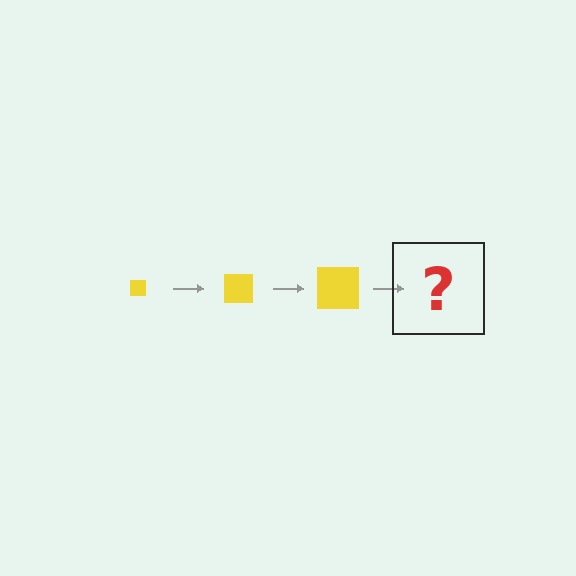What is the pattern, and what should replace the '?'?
The pattern is that the square gets progressively larger each step. The '?' should be a yellow square, larger than the previous one.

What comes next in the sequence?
The next element should be a yellow square, larger than the previous one.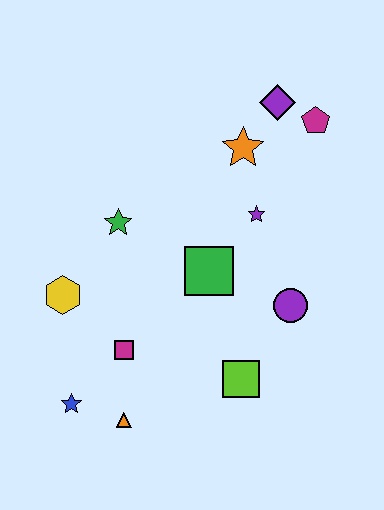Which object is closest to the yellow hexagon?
The magenta square is closest to the yellow hexagon.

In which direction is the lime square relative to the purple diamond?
The lime square is below the purple diamond.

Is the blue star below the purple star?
Yes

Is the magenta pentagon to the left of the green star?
No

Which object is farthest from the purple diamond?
The blue star is farthest from the purple diamond.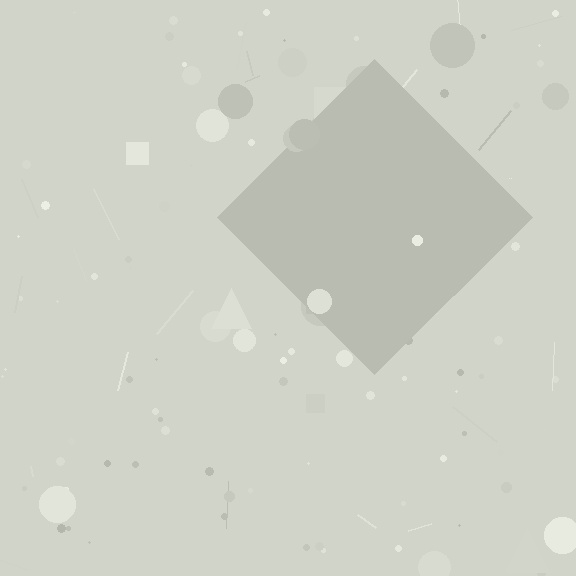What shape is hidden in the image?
A diamond is hidden in the image.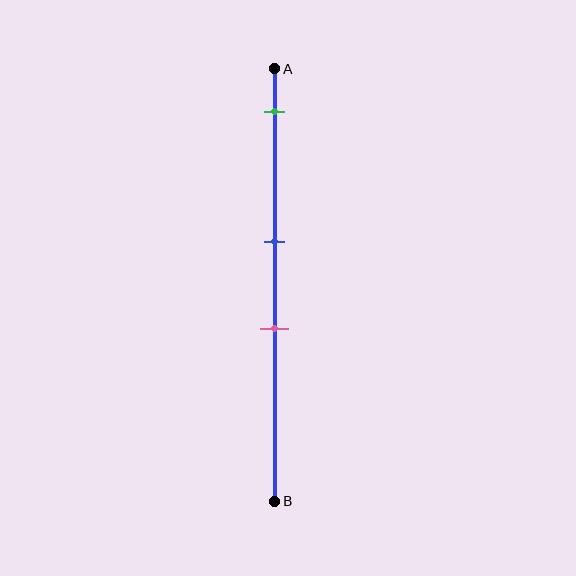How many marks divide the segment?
There are 3 marks dividing the segment.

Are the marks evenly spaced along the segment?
No, the marks are not evenly spaced.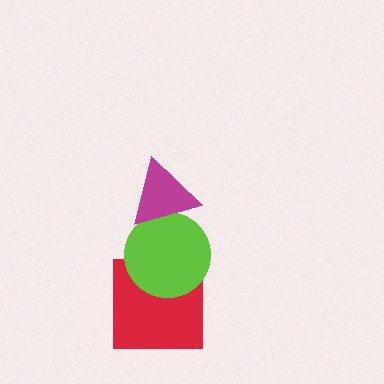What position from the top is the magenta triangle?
The magenta triangle is 1st from the top.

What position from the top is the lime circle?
The lime circle is 2nd from the top.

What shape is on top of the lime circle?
The magenta triangle is on top of the lime circle.